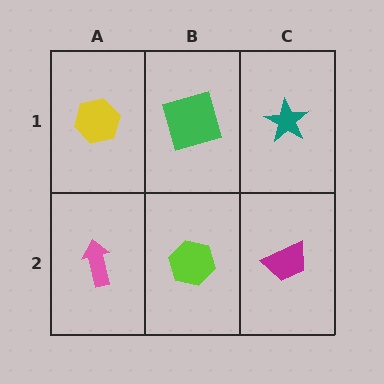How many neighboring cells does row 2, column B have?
3.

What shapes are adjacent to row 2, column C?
A teal star (row 1, column C), a lime hexagon (row 2, column B).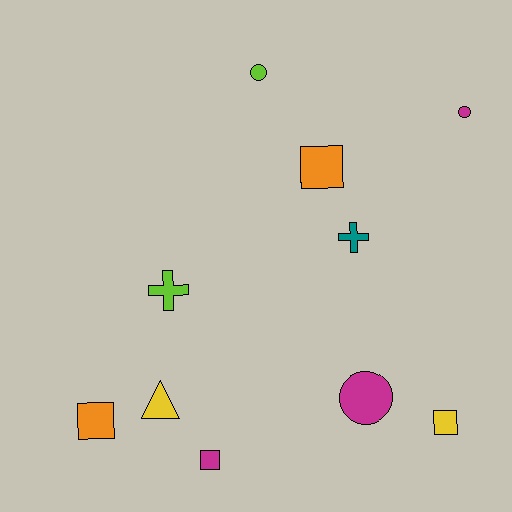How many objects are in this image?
There are 10 objects.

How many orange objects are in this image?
There are 2 orange objects.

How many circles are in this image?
There are 3 circles.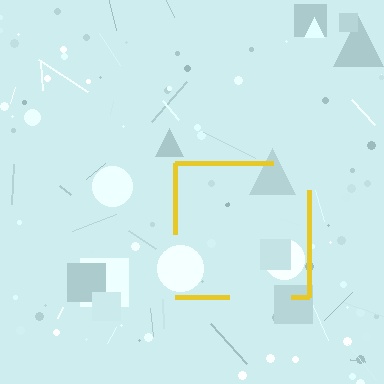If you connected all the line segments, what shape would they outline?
They would outline a square.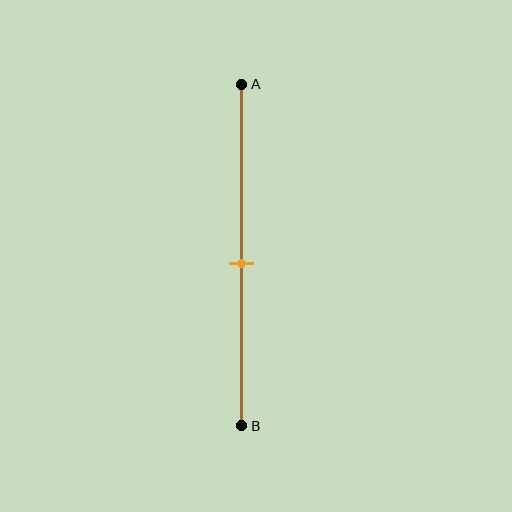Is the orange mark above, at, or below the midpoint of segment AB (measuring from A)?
The orange mark is approximately at the midpoint of segment AB.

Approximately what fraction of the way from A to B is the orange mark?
The orange mark is approximately 55% of the way from A to B.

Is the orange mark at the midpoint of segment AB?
Yes, the mark is approximately at the midpoint.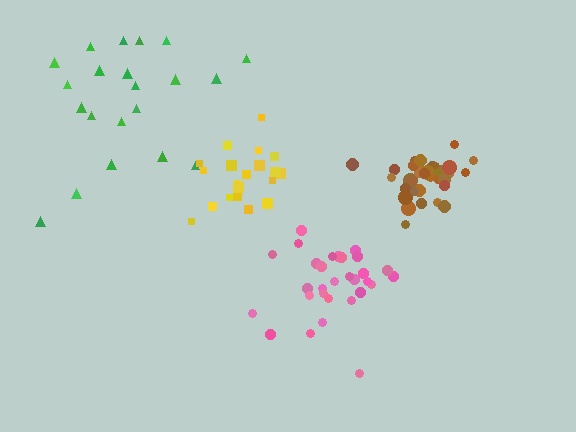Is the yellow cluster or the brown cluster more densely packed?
Brown.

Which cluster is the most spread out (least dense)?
Green.